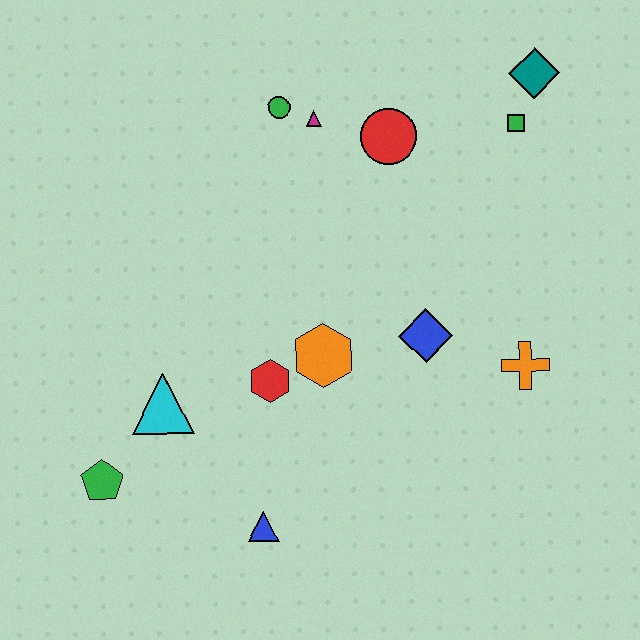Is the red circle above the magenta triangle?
No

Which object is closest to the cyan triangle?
The green pentagon is closest to the cyan triangle.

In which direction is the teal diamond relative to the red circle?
The teal diamond is to the right of the red circle.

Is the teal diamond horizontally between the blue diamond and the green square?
No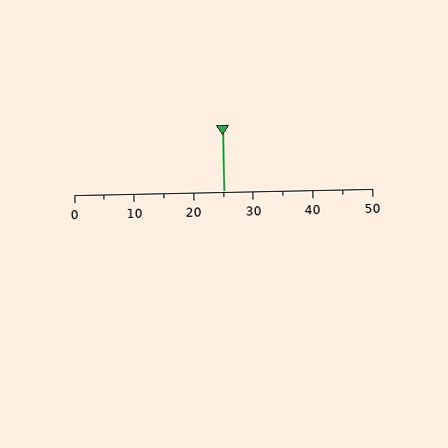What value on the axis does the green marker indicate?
The marker indicates approximately 25.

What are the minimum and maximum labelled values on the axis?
The axis runs from 0 to 50.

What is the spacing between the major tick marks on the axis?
The major ticks are spaced 10 apart.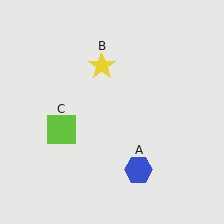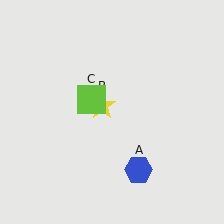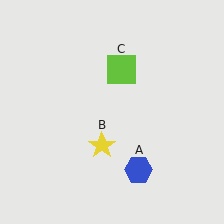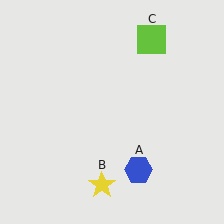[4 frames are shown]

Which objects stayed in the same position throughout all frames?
Blue hexagon (object A) remained stationary.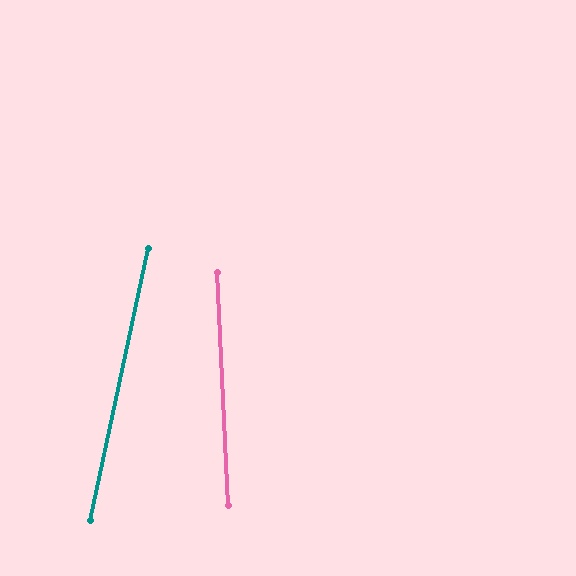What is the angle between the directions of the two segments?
Approximately 15 degrees.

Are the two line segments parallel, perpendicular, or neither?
Neither parallel nor perpendicular — they differ by about 15°.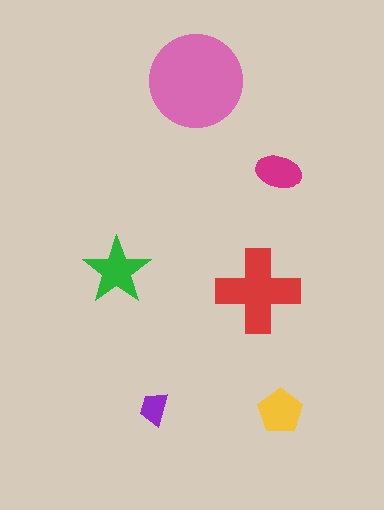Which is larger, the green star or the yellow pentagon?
The green star.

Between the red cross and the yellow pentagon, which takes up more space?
The red cross.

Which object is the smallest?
The purple trapezoid.